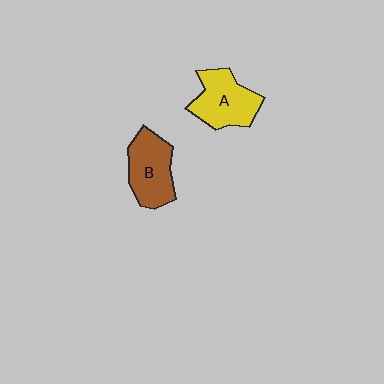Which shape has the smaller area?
Shape B (brown).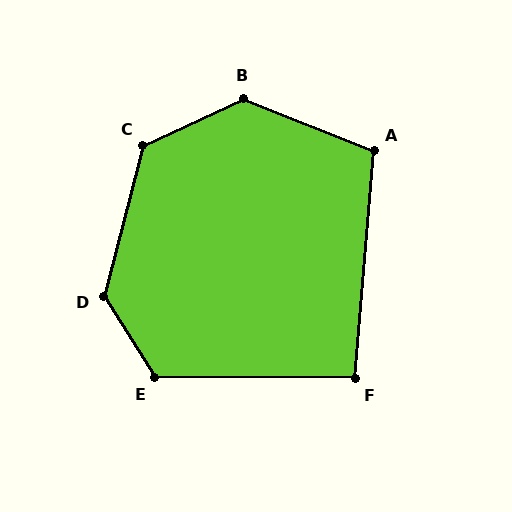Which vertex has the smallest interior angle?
F, at approximately 94 degrees.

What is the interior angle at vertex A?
Approximately 107 degrees (obtuse).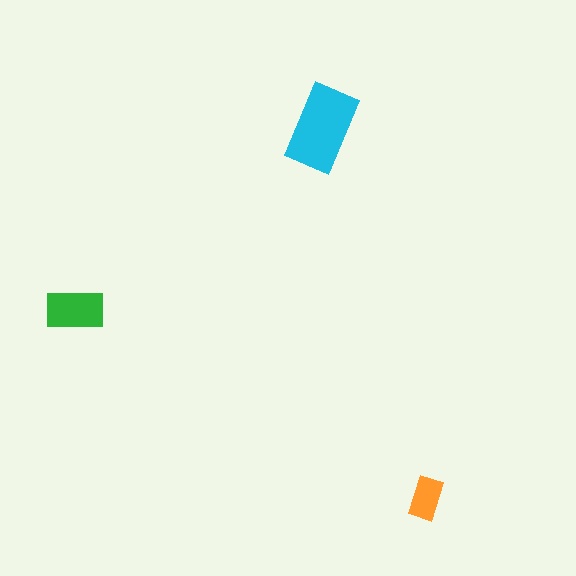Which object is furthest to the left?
The green rectangle is leftmost.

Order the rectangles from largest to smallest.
the cyan one, the green one, the orange one.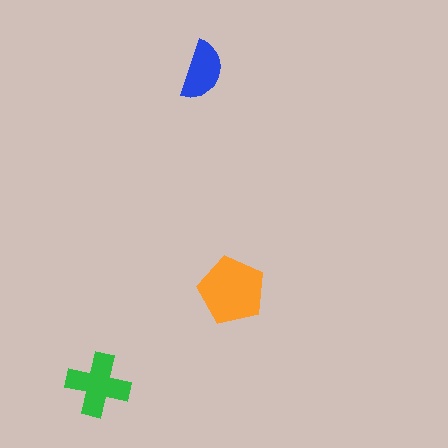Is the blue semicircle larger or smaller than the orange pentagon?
Smaller.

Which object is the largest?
The orange pentagon.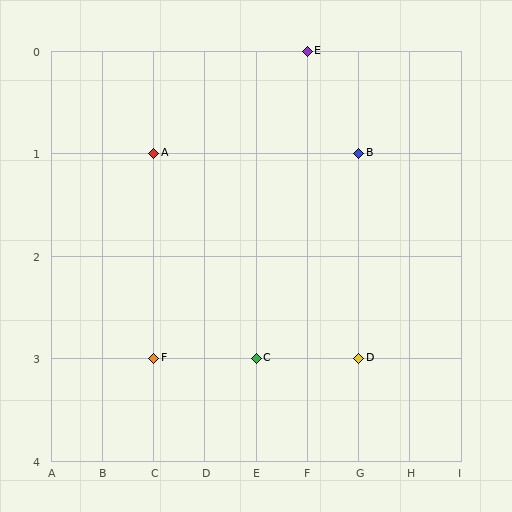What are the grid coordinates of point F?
Point F is at grid coordinates (C, 3).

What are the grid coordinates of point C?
Point C is at grid coordinates (E, 3).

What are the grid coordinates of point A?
Point A is at grid coordinates (C, 1).